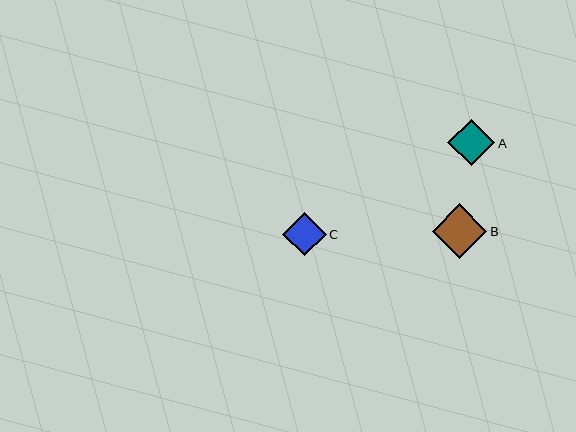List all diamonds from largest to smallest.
From largest to smallest: B, A, C.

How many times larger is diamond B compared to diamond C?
Diamond B is approximately 1.2 times the size of diamond C.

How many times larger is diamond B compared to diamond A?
Diamond B is approximately 1.2 times the size of diamond A.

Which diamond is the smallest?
Diamond C is the smallest with a size of approximately 44 pixels.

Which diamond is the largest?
Diamond B is the largest with a size of approximately 55 pixels.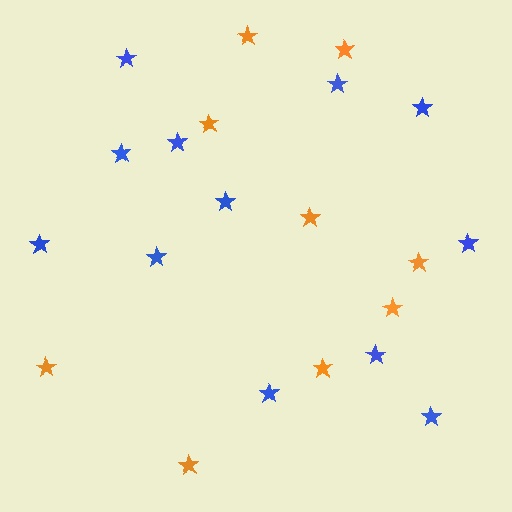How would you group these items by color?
There are 2 groups: one group of blue stars (12) and one group of orange stars (9).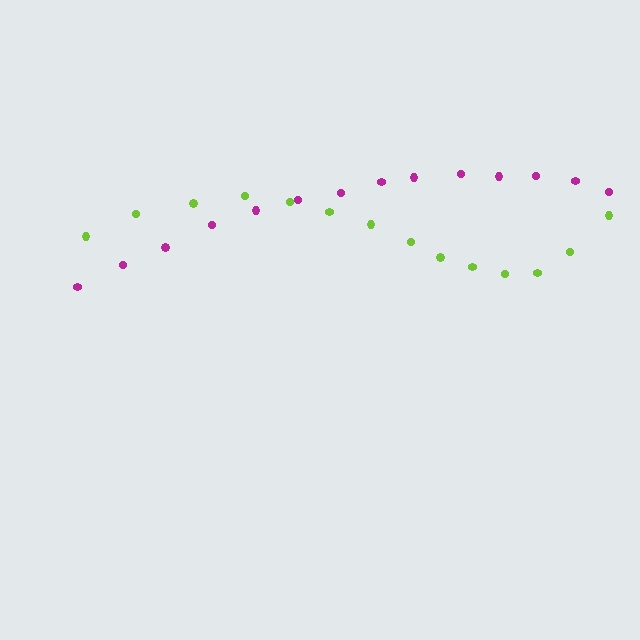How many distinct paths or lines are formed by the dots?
There are 2 distinct paths.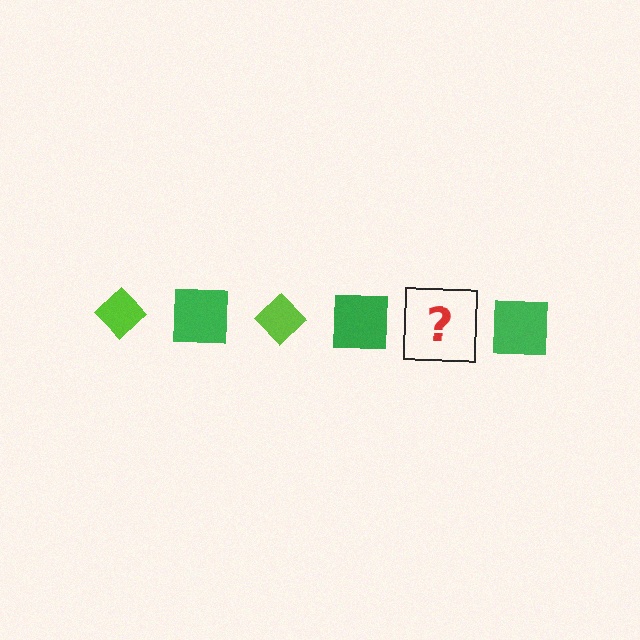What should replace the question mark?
The question mark should be replaced with a lime diamond.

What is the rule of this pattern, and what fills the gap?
The rule is that the pattern alternates between lime diamond and green square. The gap should be filled with a lime diamond.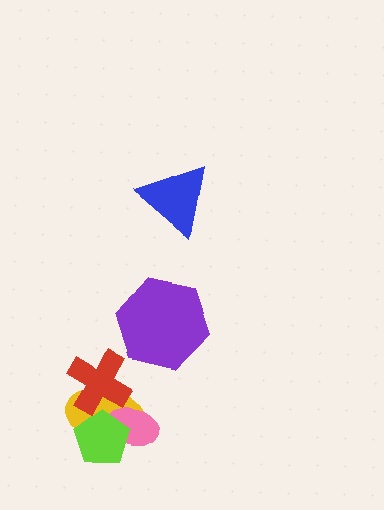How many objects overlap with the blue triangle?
0 objects overlap with the blue triangle.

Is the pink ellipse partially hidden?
Yes, it is partially covered by another shape.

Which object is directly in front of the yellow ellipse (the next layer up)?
The red cross is directly in front of the yellow ellipse.